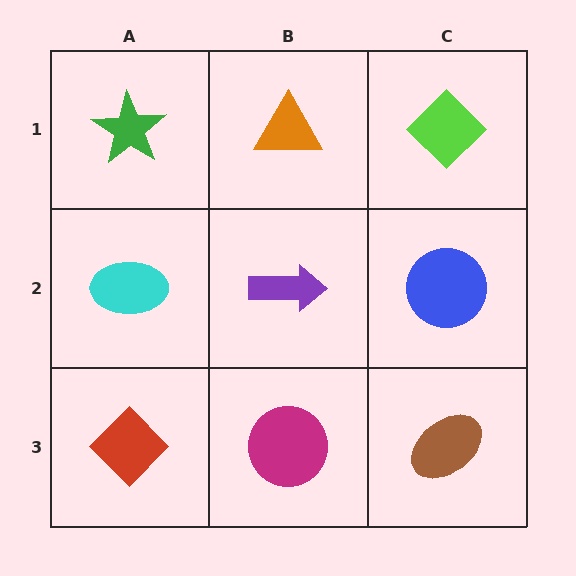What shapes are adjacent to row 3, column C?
A blue circle (row 2, column C), a magenta circle (row 3, column B).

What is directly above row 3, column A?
A cyan ellipse.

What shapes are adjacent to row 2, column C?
A lime diamond (row 1, column C), a brown ellipse (row 3, column C), a purple arrow (row 2, column B).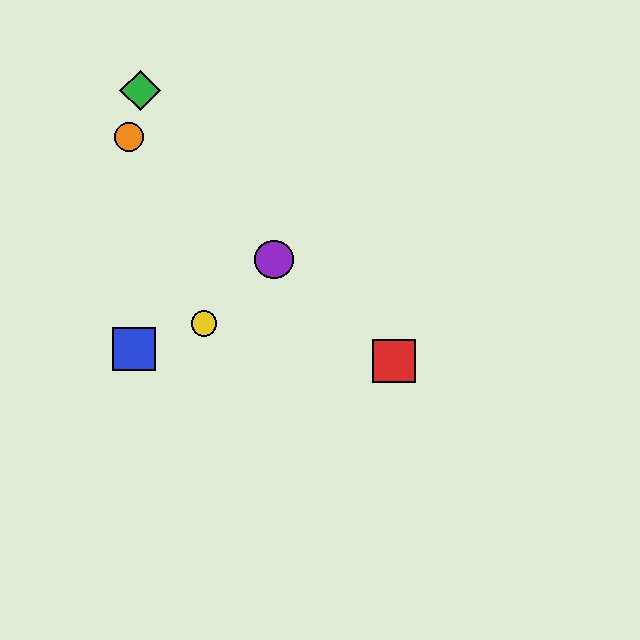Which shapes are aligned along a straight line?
The red square, the purple circle, the orange circle are aligned along a straight line.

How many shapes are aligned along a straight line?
3 shapes (the red square, the purple circle, the orange circle) are aligned along a straight line.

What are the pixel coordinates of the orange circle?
The orange circle is at (129, 137).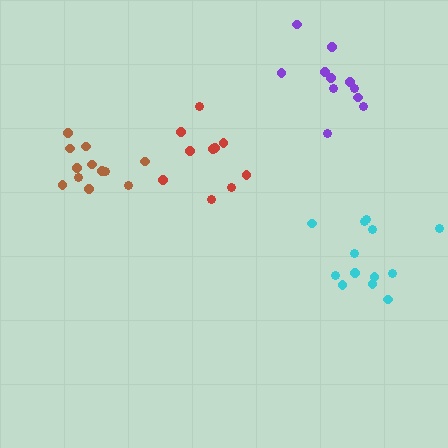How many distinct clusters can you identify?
There are 4 distinct clusters.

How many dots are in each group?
Group 1: 12 dots, Group 2: 10 dots, Group 3: 13 dots, Group 4: 11 dots (46 total).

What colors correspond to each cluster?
The clusters are colored: brown, red, cyan, purple.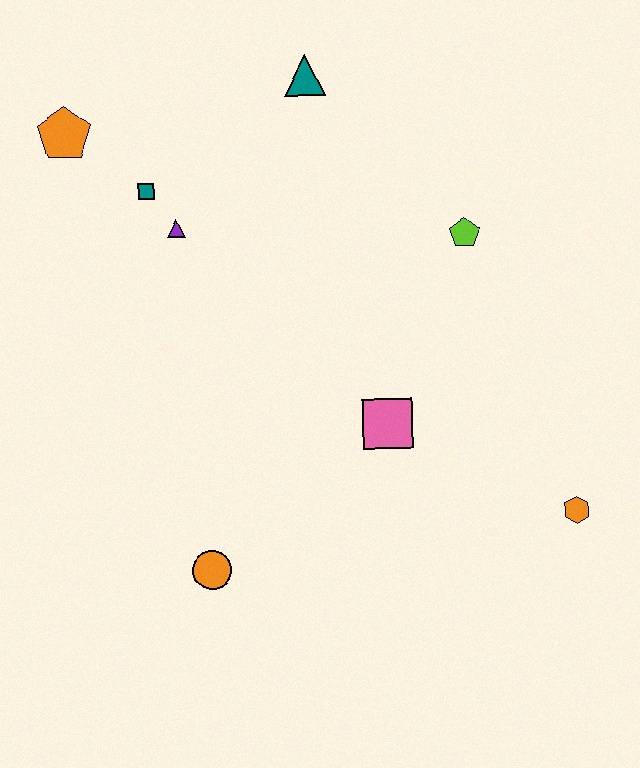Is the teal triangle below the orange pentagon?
No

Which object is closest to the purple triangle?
The teal square is closest to the purple triangle.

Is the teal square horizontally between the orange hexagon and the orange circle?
No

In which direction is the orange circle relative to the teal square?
The orange circle is below the teal square.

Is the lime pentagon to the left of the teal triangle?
No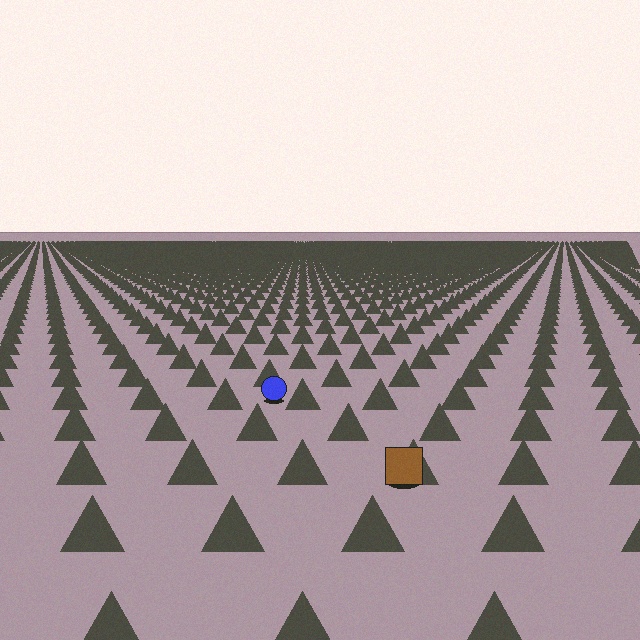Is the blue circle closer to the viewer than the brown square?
No. The brown square is closer — you can tell from the texture gradient: the ground texture is coarser near it.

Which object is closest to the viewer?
The brown square is closest. The texture marks near it are larger and more spread out.